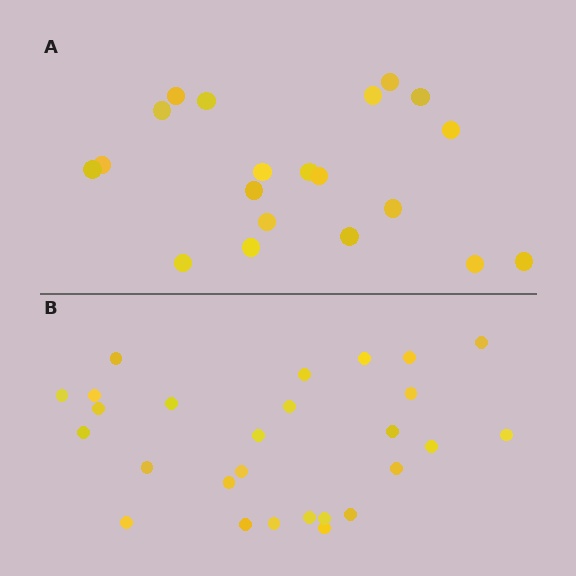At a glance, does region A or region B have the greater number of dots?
Region B (the bottom region) has more dots.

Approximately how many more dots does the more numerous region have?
Region B has roughly 8 or so more dots than region A.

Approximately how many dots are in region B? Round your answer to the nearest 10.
About 30 dots. (The exact count is 27, which rounds to 30.)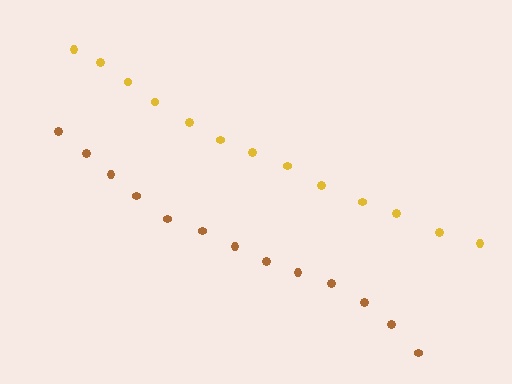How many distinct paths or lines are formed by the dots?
There are 2 distinct paths.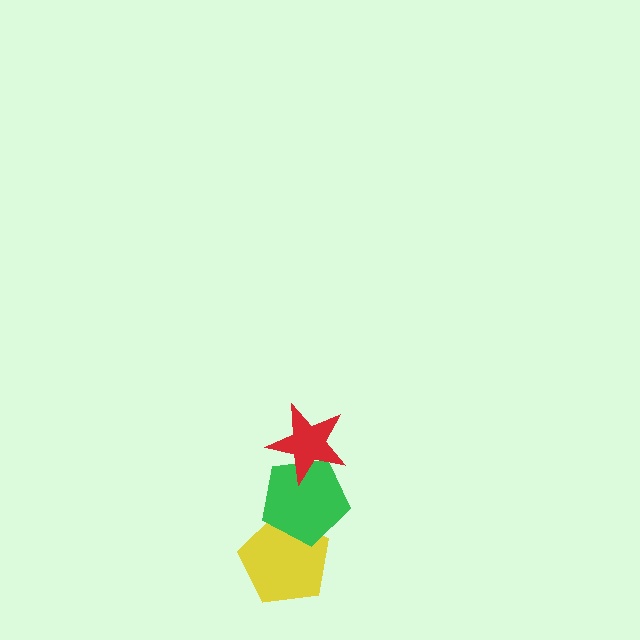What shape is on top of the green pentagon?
The red star is on top of the green pentagon.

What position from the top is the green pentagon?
The green pentagon is 2nd from the top.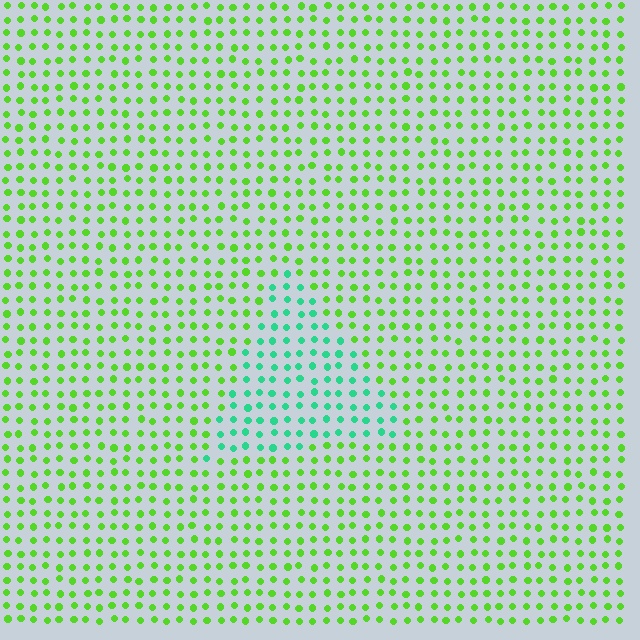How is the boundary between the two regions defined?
The boundary is defined purely by a slight shift in hue (about 49 degrees). Spacing, size, and orientation are identical on both sides.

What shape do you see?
I see a triangle.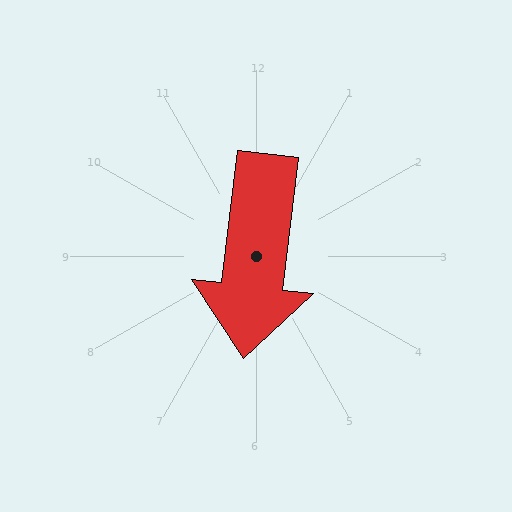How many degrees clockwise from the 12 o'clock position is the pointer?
Approximately 187 degrees.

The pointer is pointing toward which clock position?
Roughly 6 o'clock.